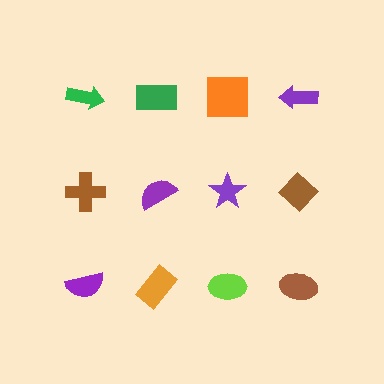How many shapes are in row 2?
4 shapes.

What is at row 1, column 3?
An orange square.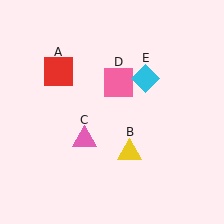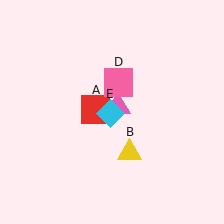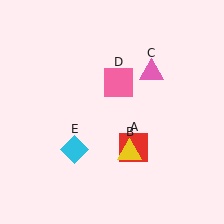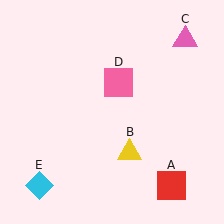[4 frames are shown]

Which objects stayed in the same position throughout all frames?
Yellow triangle (object B) and pink square (object D) remained stationary.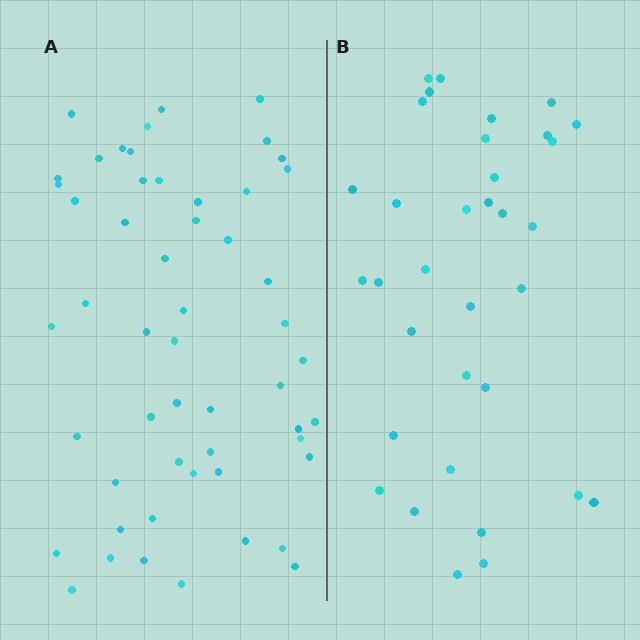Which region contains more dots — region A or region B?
Region A (the left region) has more dots.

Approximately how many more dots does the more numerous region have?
Region A has approximately 20 more dots than region B.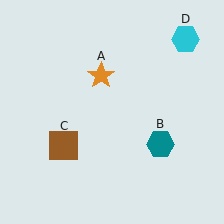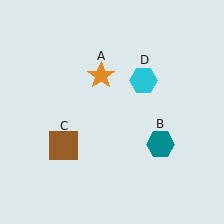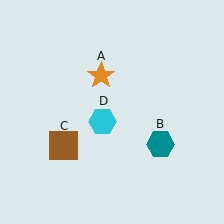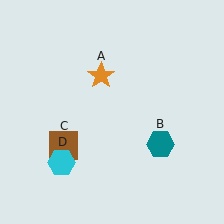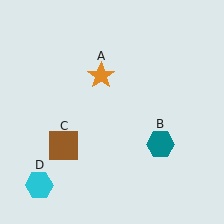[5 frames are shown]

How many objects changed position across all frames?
1 object changed position: cyan hexagon (object D).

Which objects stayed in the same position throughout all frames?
Orange star (object A) and teal hexagon (object B) and brown square (object C) remained stationary.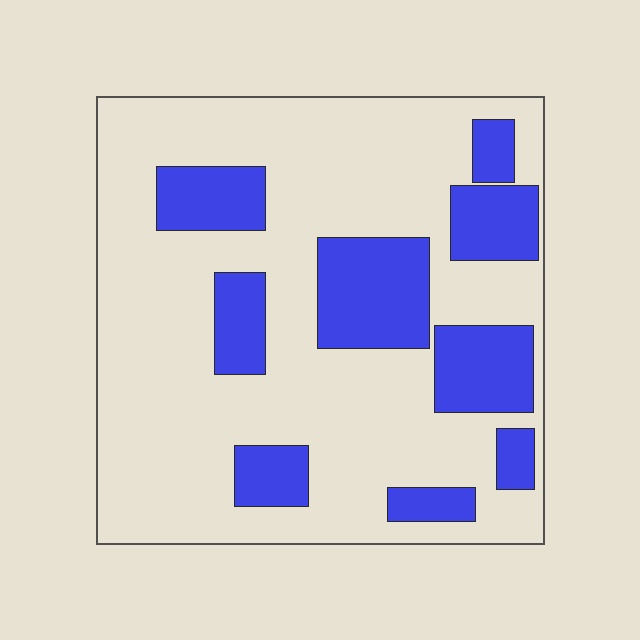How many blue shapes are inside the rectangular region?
9.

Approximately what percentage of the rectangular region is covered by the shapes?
Approximately 25%.